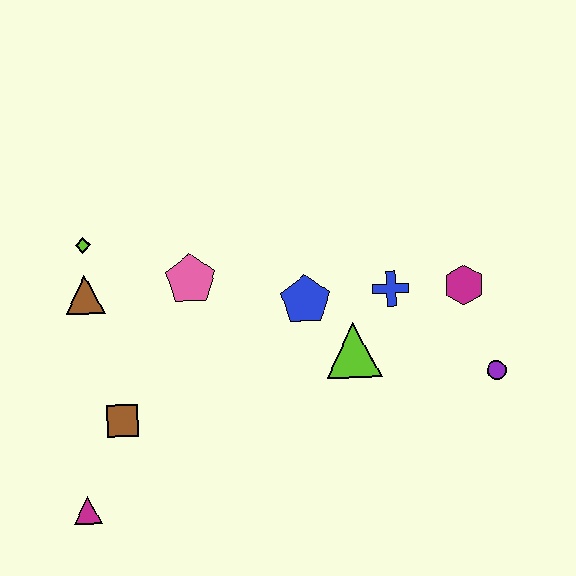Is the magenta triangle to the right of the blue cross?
No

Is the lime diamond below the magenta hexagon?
No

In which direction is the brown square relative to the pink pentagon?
The brown square is below the pink pentagon.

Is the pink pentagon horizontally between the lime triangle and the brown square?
Yes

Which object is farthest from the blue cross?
The magenta triangle is farthest from the blue cross.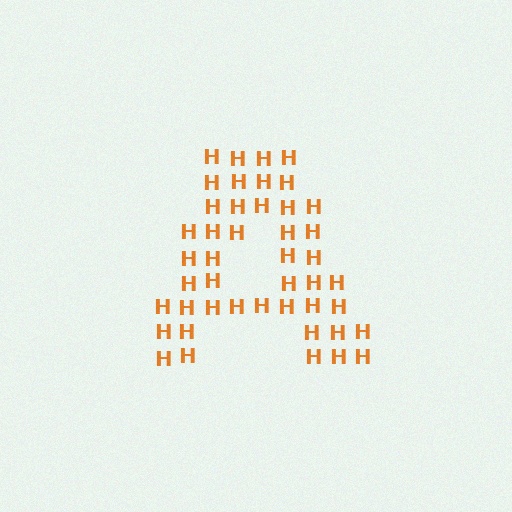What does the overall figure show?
The overall figure shows the letter A.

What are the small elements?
The small elements are letter H's.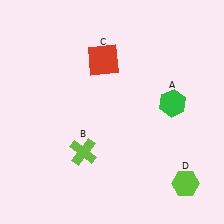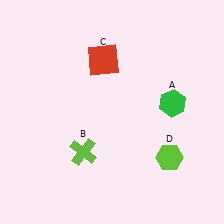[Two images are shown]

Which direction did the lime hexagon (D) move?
The lime hexagon (D) moved up.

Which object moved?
The lime hexagon (D) moved up.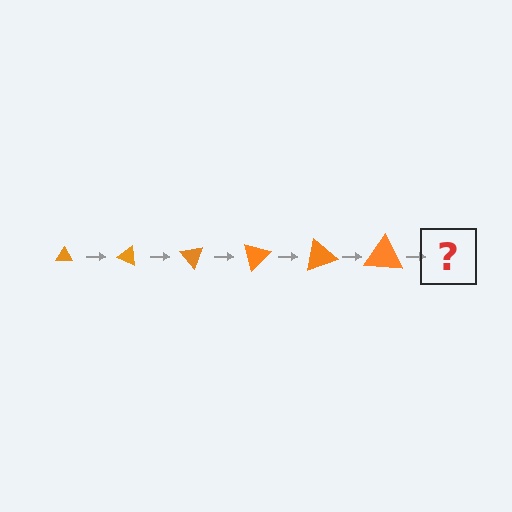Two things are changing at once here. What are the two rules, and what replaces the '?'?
The two rules are that the triangle grows larger each step and it rotates 25 degrees each step. The '?' should be a triangle, larger than the previous one and rotated 150 degrees from the start.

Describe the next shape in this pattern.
It should be a triangle, larger than the previous one and rotated 150 degrees from the start.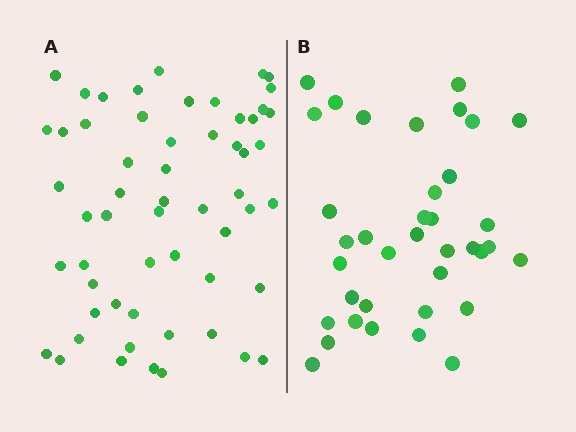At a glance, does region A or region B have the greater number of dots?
Region A (the left region) has more dots.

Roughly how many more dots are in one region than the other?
Region A has approximately 20 more dots than region B.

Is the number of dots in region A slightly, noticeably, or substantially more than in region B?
Region A has substantially more. The ratio is roughly 1.5 to 1.